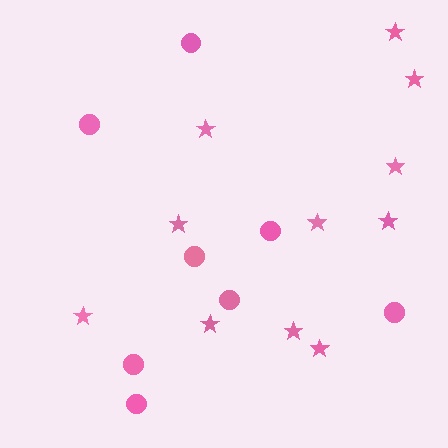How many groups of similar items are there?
There are 2 groups: one group of stars (11) and one group of circles (8).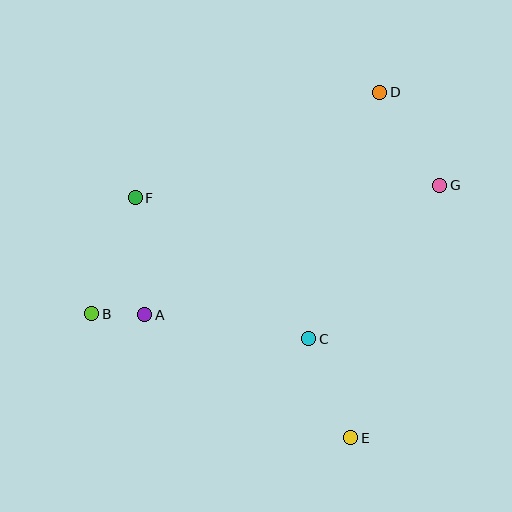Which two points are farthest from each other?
Points B and G are farthest from each other.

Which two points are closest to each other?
Points A and B are closest to each other.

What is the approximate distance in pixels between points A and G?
The distance between A and G is approximately 322 pixels.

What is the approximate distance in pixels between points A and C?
The distance between A and C is approximately 166 pixels.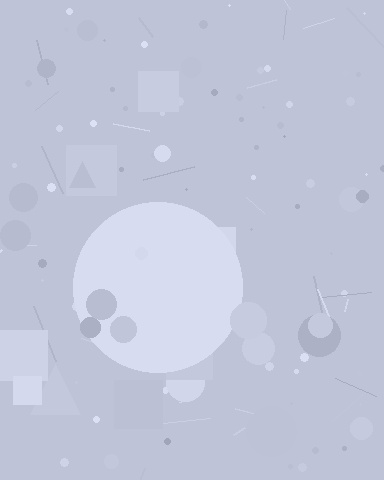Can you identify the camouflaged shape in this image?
The camouflaged shape is a circle.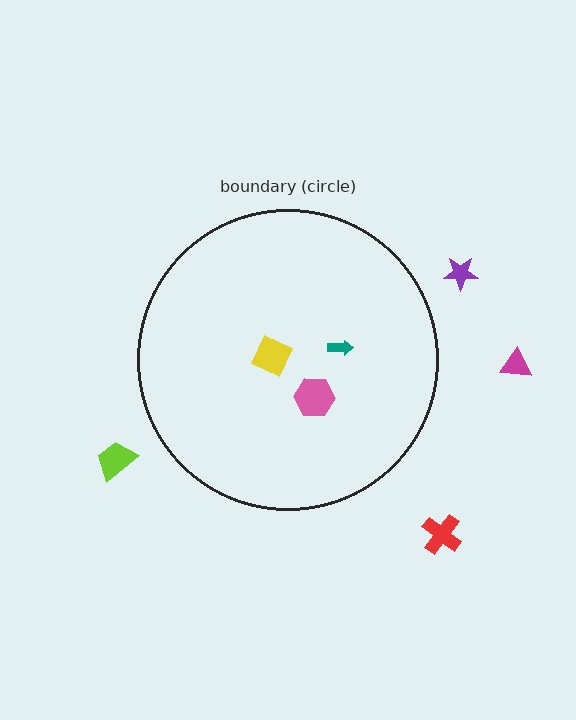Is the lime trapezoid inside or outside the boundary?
Outside.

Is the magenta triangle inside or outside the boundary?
Outside.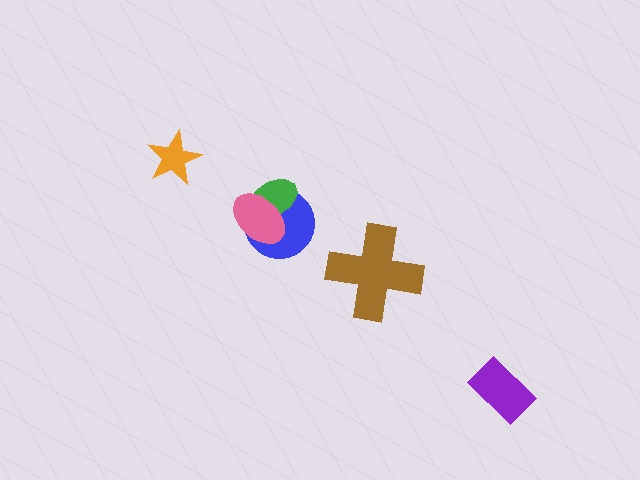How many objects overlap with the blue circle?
2 objects overlap with the blue circle.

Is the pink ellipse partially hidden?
No, no other shape covers it.